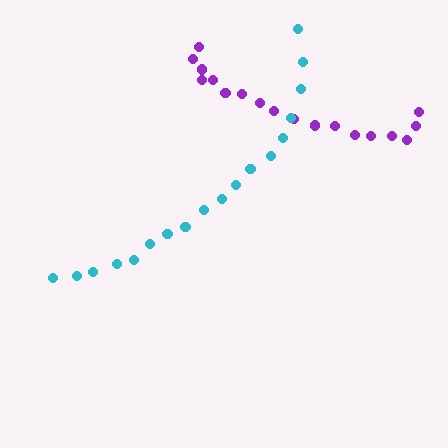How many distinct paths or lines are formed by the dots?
There are 2 distinct paths.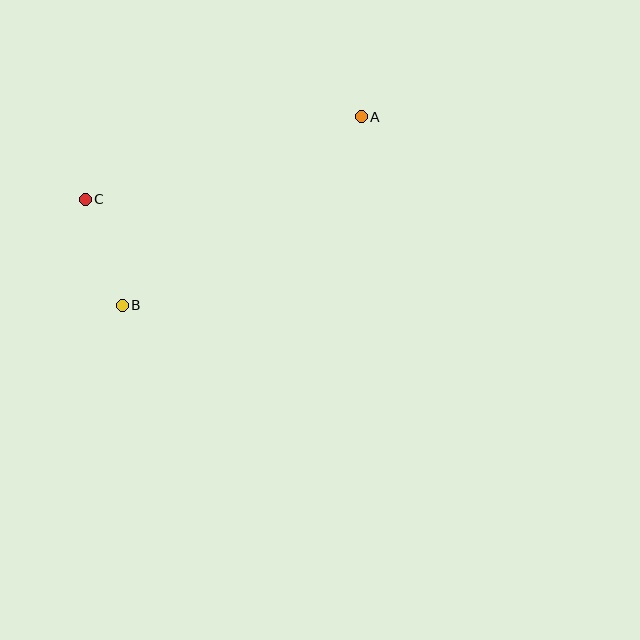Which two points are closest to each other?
Points B and C are closest to each other.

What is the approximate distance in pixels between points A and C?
The distance between A and C is approximately 288 pixels.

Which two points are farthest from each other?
Points A and B are farthest from each other.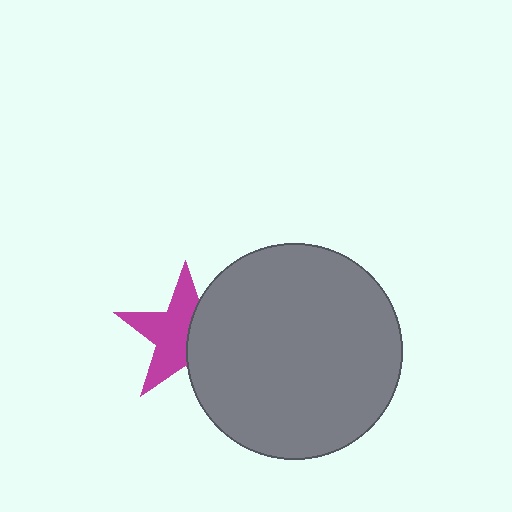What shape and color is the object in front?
The object in front is a gray circle.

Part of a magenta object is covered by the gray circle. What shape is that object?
It is a star.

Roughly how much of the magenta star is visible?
About half of it is visible (roughly 59%).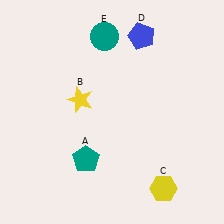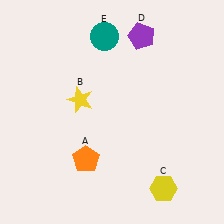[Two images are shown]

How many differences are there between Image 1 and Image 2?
There are 2 differences between the two images.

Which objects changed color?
A changed from teal to orange. D changed from blue to purple.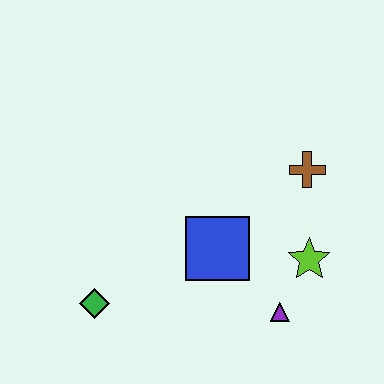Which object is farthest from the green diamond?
The brown cross is farthest from the green diamond.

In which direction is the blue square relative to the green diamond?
The blue square is to the right of the green diamond.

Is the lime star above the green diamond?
Yes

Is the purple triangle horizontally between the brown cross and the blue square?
Yes